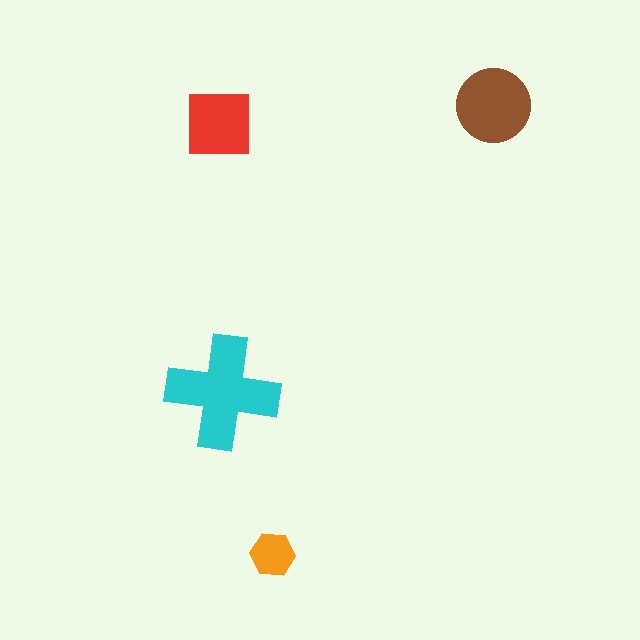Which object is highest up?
The brown circle is topmost.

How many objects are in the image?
There are 4 objects in the image.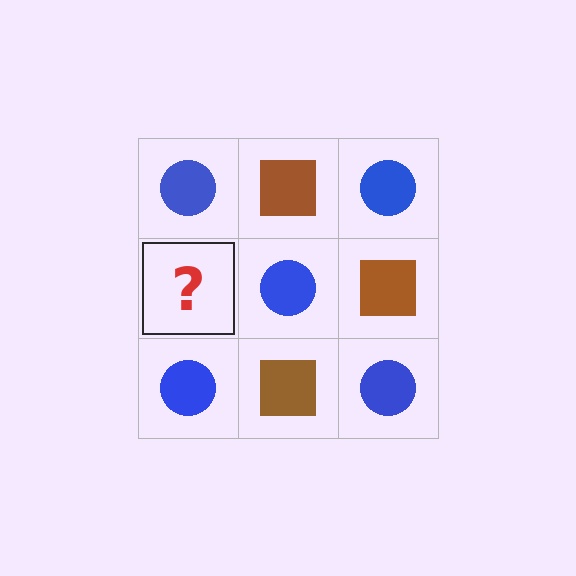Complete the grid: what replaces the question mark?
The question mark should be replaced with a brown square.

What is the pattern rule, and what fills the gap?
The rule is that it alternates blue circle and brown square in a checkerboard pattern. The gap should be filled with a brown square.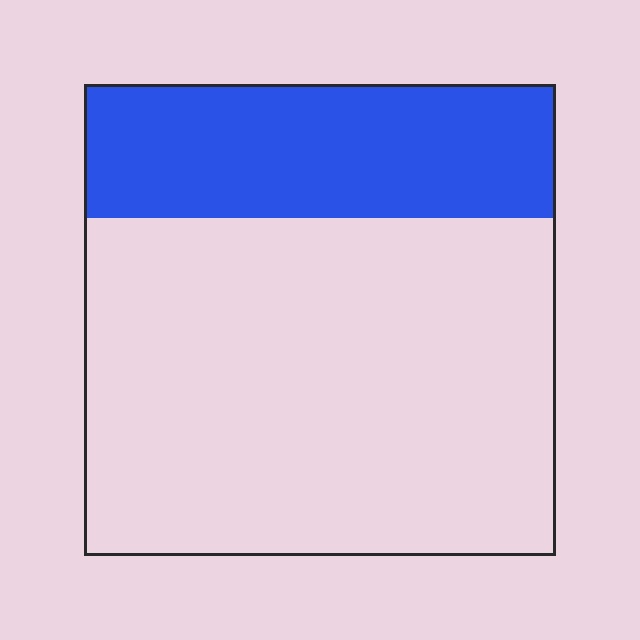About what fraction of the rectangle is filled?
About one quarter (1/4).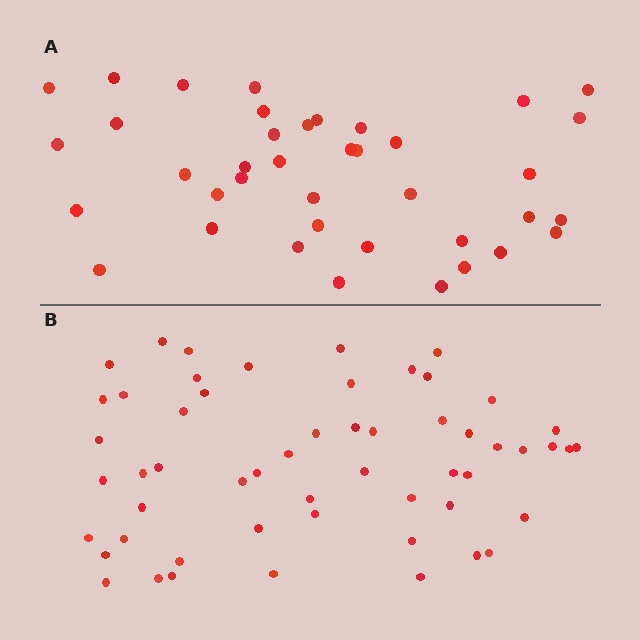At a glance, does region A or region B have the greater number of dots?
Region B (the bottom region) has more dots.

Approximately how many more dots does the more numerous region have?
Region B has approximately 15 more dots than region A.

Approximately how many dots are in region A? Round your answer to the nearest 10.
About 40 dots. (The exact count is 39, which rounds to 40.)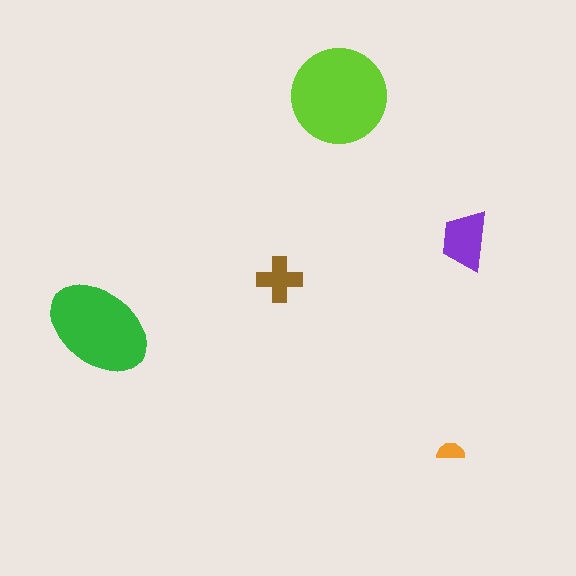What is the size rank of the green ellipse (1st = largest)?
2nd.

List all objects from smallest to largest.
The orange semicircle, the brown cross, the purple trapezoid, the green ellipse, the lime circle.